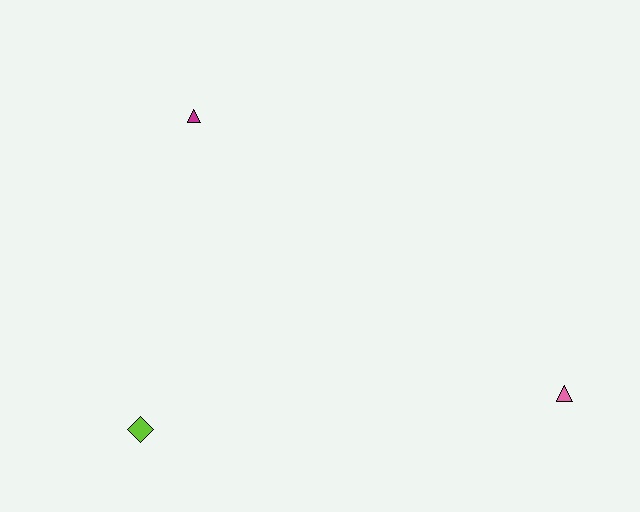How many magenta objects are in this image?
There is 1 magenta object.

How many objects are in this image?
There are 3 objects.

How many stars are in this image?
There are no stars.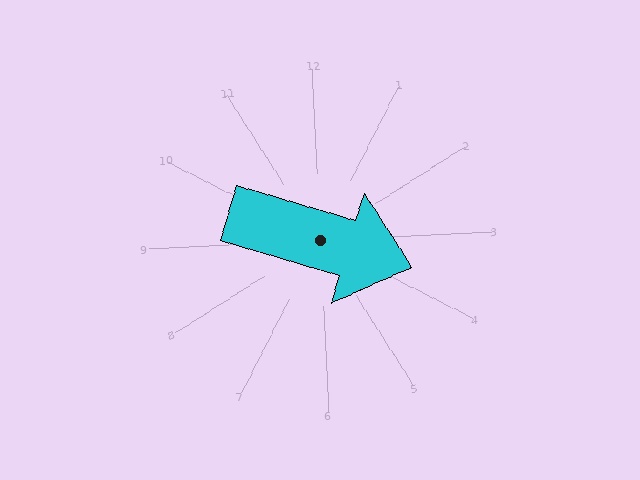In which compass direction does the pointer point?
East.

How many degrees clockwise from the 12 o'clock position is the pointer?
Approximately 109 degrees.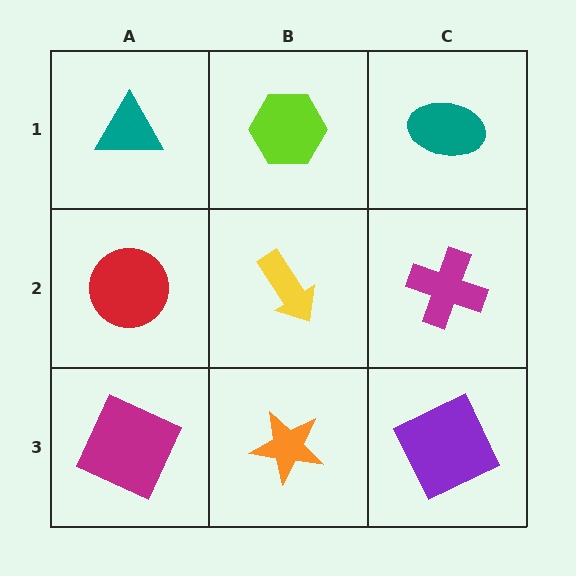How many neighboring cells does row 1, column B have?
3.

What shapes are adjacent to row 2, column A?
A teal triangle (row 1, column A), a magenta square (row 3, column A), a yellow arrow (row 2, column B).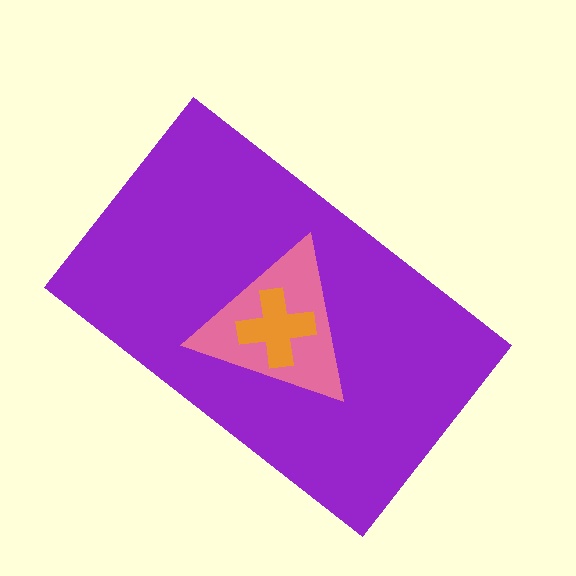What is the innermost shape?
The orange cross.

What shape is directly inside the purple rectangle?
The pink triangle.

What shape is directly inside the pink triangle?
The orange cross.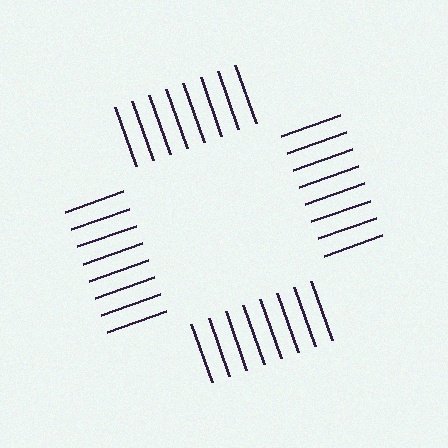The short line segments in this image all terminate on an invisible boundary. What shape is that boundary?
An illusory square — the line segments terminate on its edges but no continuous stroke is drawn.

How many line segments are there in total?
32 — 8 along each of the 4 edges.